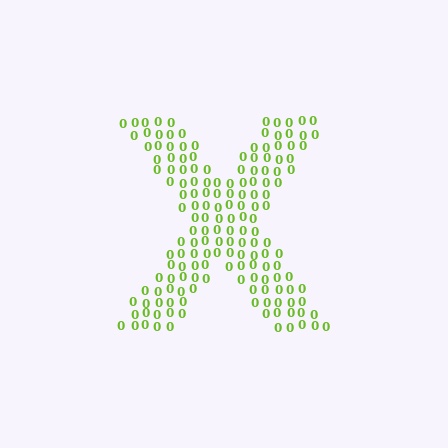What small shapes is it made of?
It is made of small digit 0's.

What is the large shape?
The large shape is the letter X.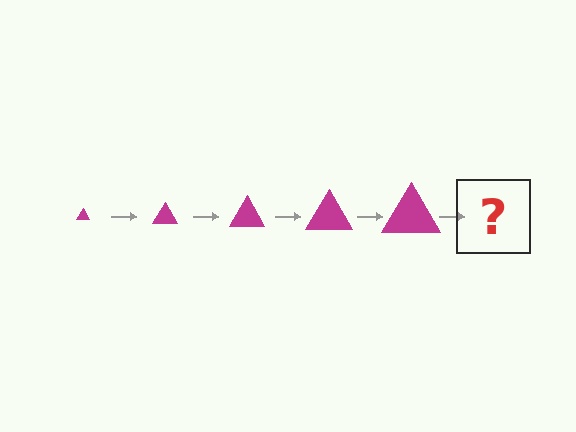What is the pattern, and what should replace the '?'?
The pattern is that the triangle gets progressively larger each step. The '?' should be a magenta triangle, larger than the previous one.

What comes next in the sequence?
The next element should be a magenta triangle, larger than the previous one.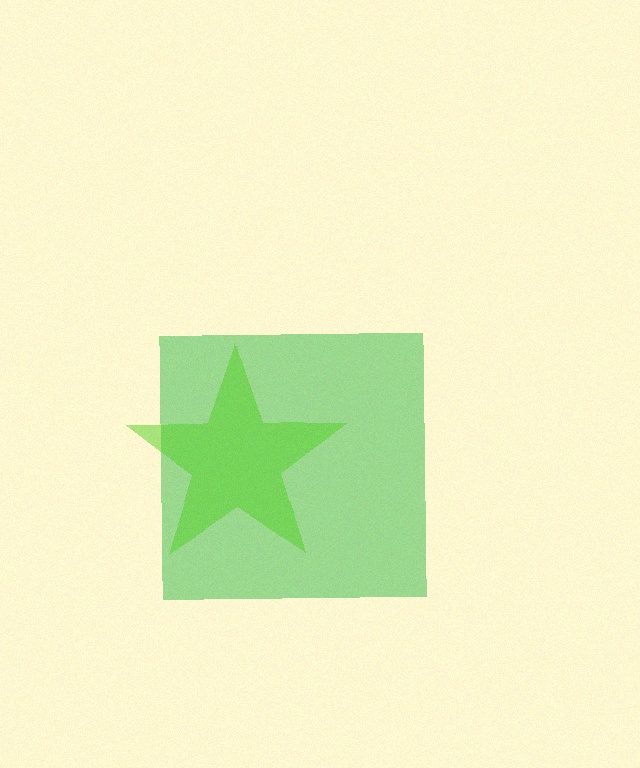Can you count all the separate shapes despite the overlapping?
Yes, there are 2 separate shapes.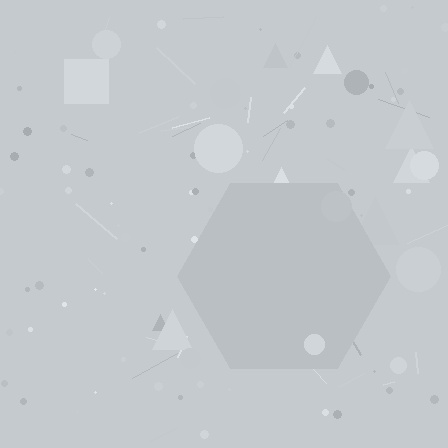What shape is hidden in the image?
A hexagon is hidden in the image.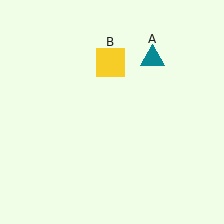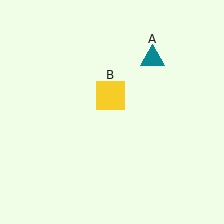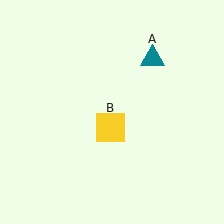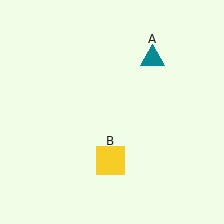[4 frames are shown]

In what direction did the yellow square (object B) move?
The yellow square (object B) moved down.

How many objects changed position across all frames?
1 object changed position: yellow square (object B).